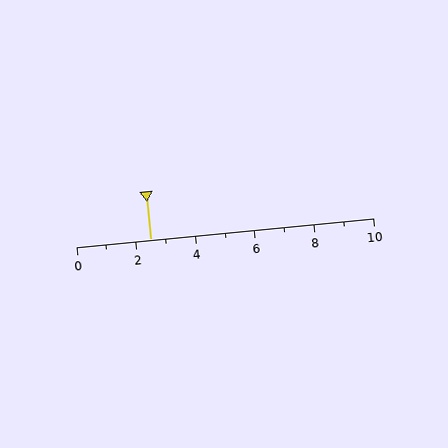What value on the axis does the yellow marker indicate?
The marker indicates approximately 2.5.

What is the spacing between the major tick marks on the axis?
The major ticks are spaced 2 apart.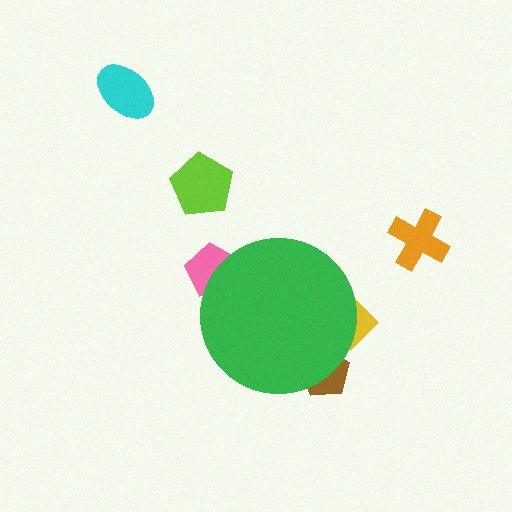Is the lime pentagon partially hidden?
No, the lime pentagon is fully visible.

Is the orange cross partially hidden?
No, the orange cross is fully visible.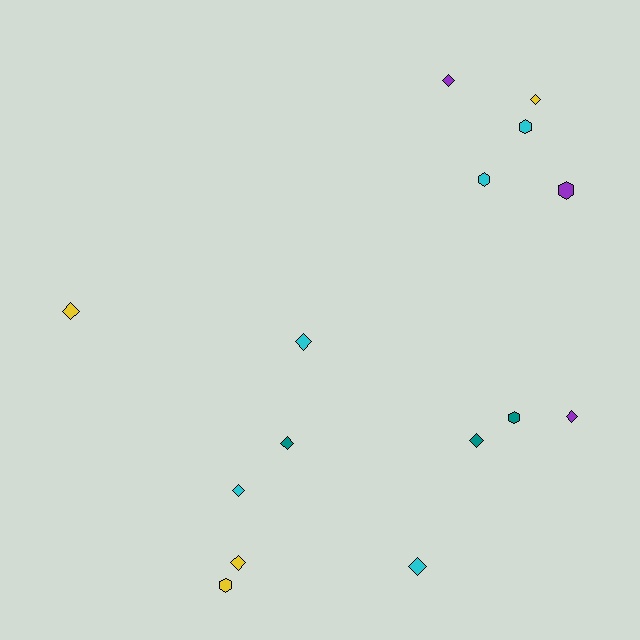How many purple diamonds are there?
There are 2 purple diamonds.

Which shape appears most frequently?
Diamond, with 10 objects.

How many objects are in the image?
There are 15 objects.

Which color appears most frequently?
Cyan, with 5 objects.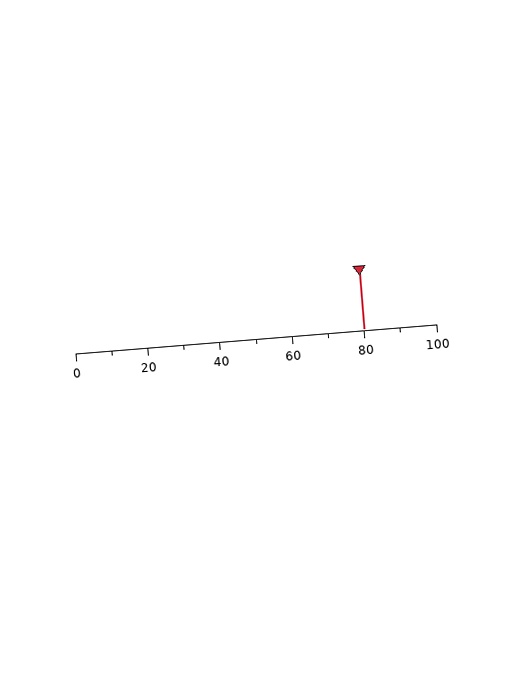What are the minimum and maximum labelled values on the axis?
The axis runs from 0 to 100.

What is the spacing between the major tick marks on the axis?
The major ticks are spaced 20 apart.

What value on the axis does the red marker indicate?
The marker indicates approximately 80.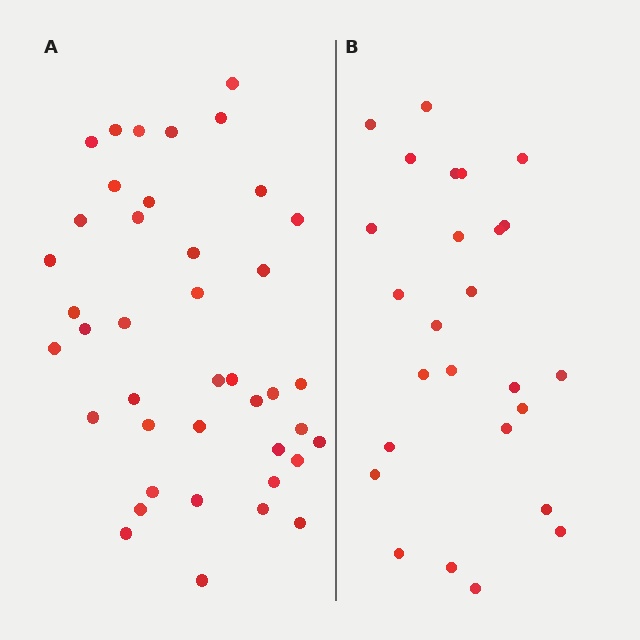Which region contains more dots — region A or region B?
Region A (the left region) has more dots.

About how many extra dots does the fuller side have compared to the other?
Region A has approximately 15 more dots than region B.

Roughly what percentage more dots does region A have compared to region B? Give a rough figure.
About 60% more.